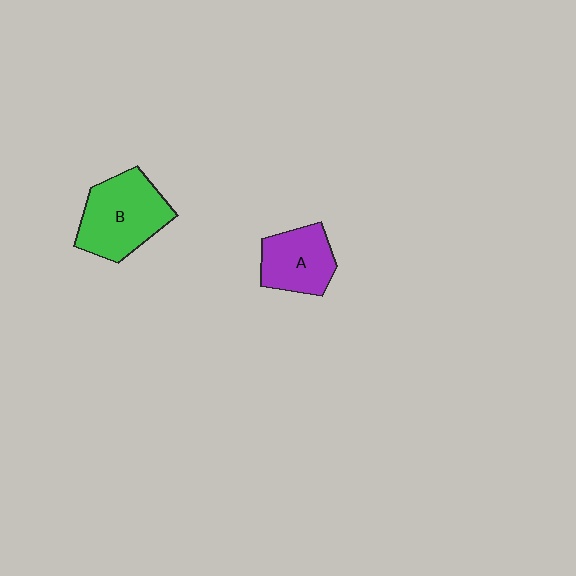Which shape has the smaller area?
Shape A (purple).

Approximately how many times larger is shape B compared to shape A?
Approximately 1.4 times.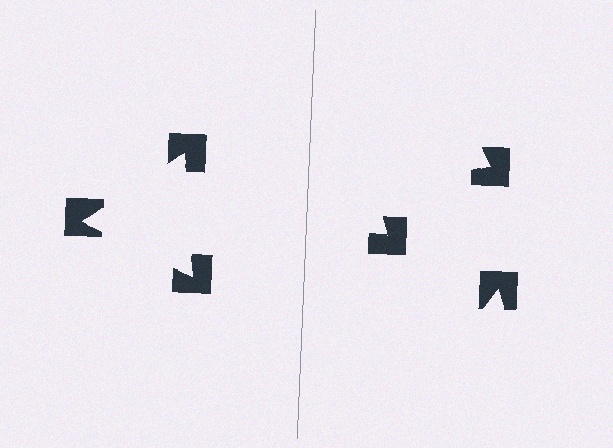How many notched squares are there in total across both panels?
6 — 3 on each side.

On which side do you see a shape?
An illusory triangle appears on the left side. On the right side the wedge cuts are rotated, so no coherent shape forms.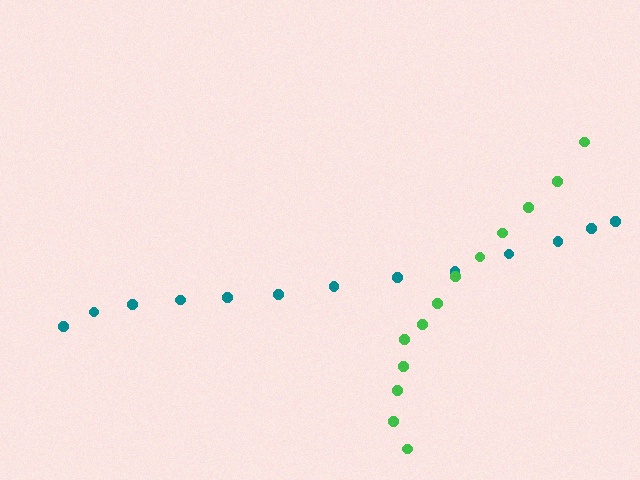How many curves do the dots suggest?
There are 2 distinct paths.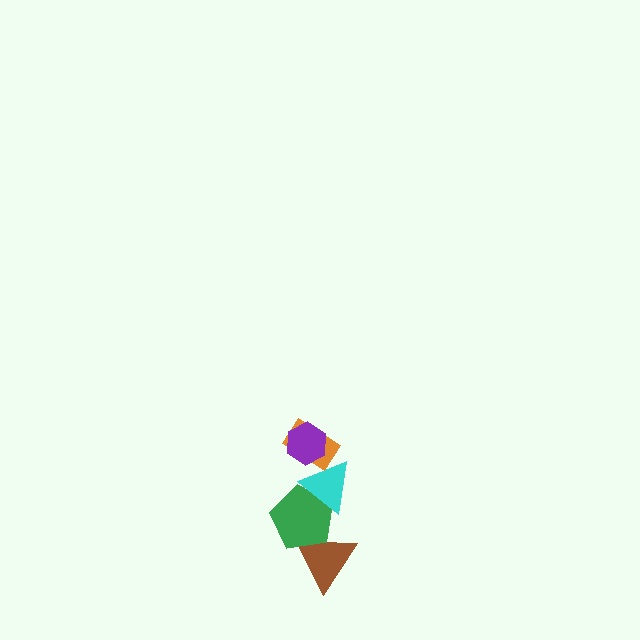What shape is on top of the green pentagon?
The cyan triangle is on top of the green pentagon.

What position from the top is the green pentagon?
The green pentagon is 4th from the top.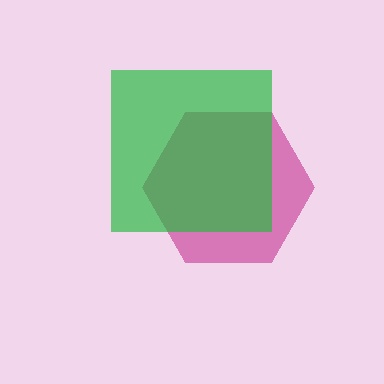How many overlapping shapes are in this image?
There are 2 overlapping shapes in the image.